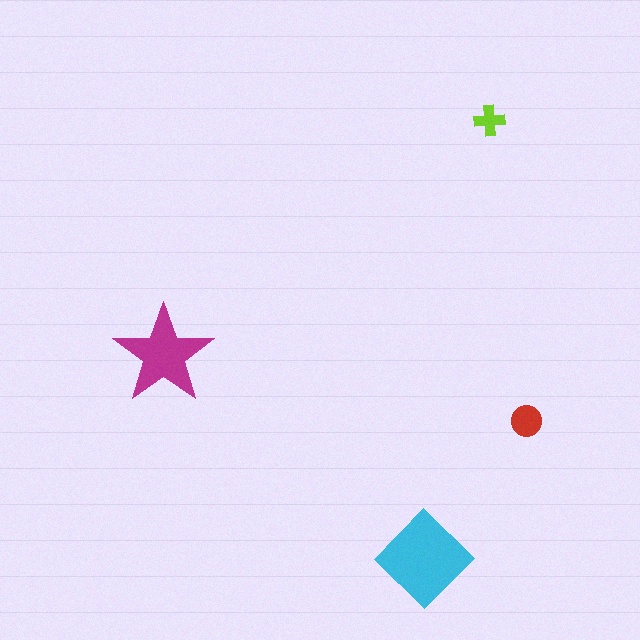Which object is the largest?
The cyan diamond.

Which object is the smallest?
The lime cross.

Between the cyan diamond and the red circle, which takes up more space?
The cyan diamond.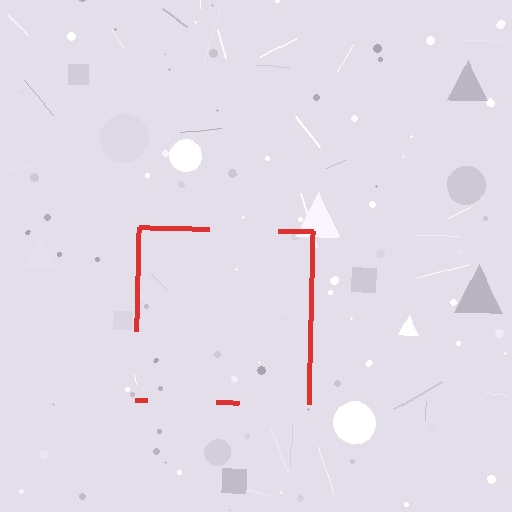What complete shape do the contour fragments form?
The contour fragments form a square.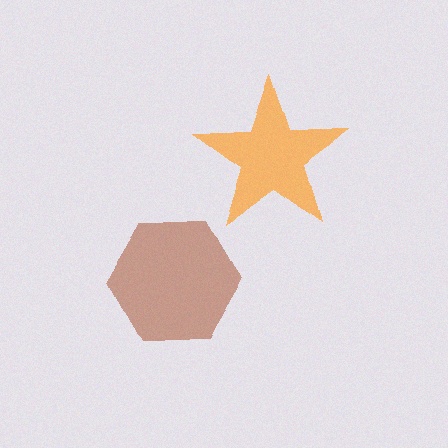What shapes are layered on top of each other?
The layered shapes are: a brown hexagon, an orange star.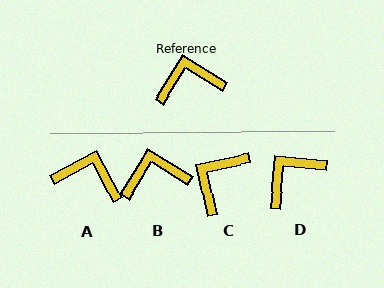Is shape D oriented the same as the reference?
No, it is off by about 26 degrees.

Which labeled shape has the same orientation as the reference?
B.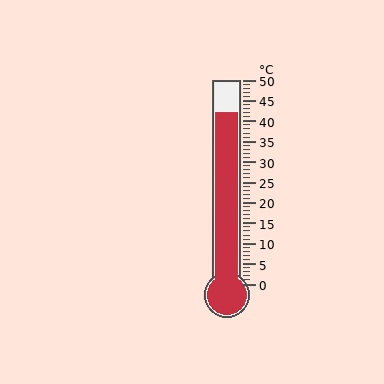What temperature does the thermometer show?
The thermometer shows approximately 42°C.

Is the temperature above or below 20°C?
The temperature is above 20°C.